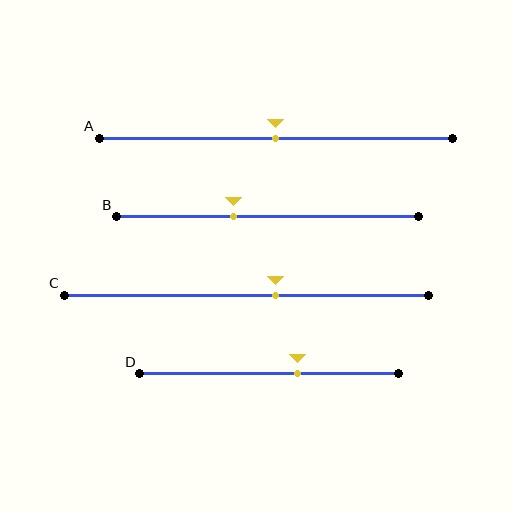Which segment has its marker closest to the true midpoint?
Segment A has its marker closest to the true midpoint.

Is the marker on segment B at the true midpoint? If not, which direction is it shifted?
No, the marker on segment B is shifted to the left by about 11% of the segment length.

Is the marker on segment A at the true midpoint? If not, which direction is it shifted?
Yes, the marker on segment A is at the true midpoint.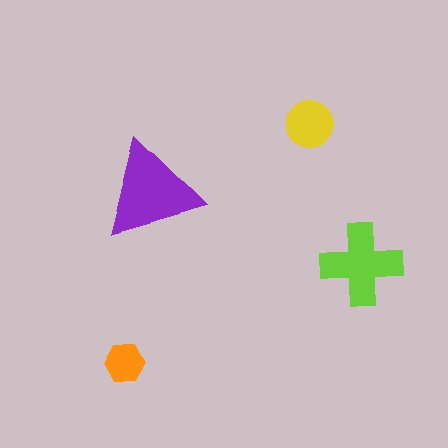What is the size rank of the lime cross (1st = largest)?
2nd.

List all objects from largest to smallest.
The purple triangle, the lime cross, the yellow circle, the orange hexagon.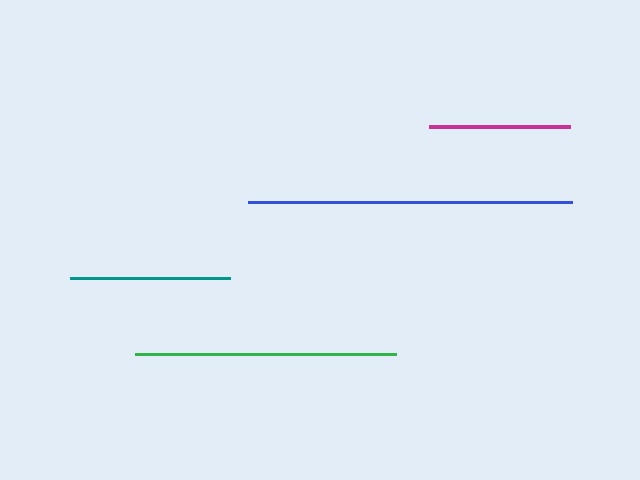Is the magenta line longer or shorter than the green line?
The green line is longer than the magenta line.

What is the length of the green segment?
The green segment is approximately 261 pixels long.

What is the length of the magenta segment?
The magenta segment is approximately 141 pixels long.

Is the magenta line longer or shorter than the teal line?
The teal line is longer than the magenta line.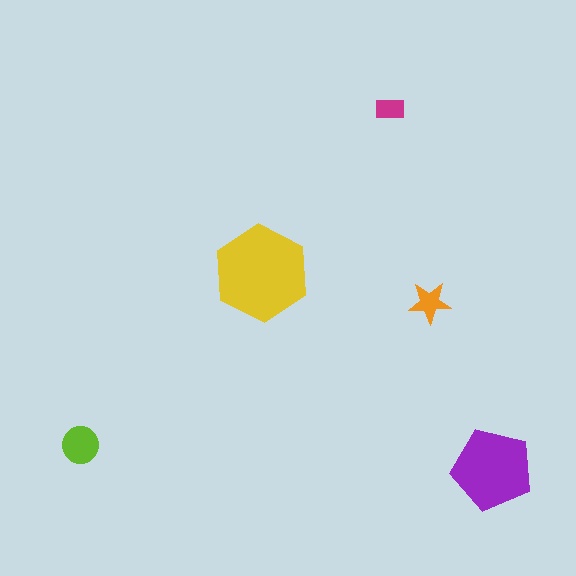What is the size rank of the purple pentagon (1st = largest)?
2nd.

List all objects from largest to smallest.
The yellow hexagon, the purple pentagon, the lime circle, the orange star, the magenta rectangle.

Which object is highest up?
The magenta rectangle is topmost.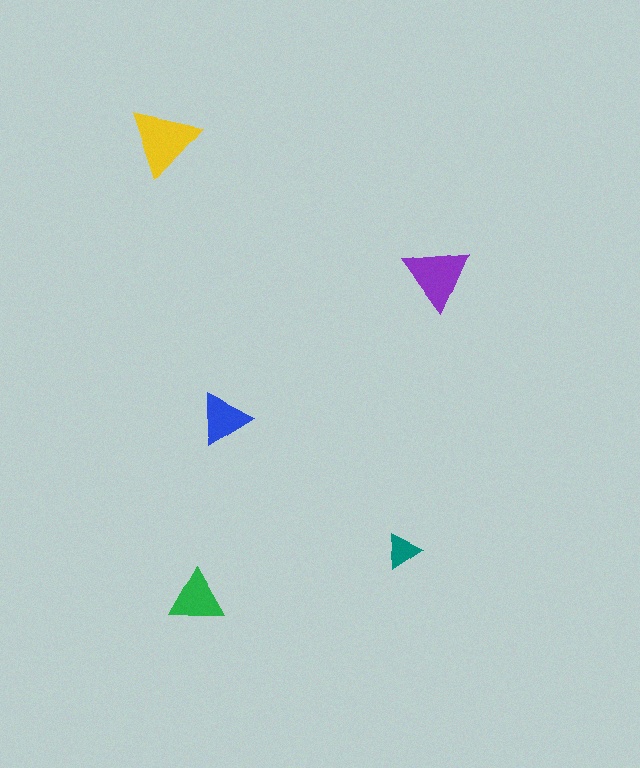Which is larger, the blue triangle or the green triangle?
The green one.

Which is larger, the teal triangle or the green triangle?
The green one.